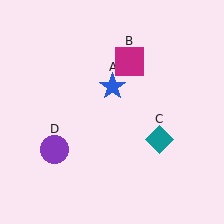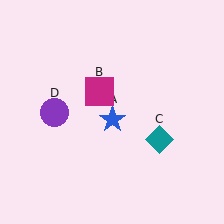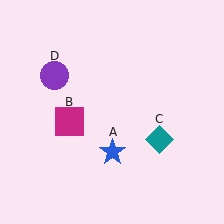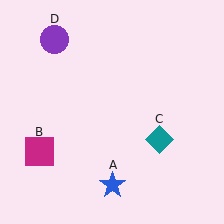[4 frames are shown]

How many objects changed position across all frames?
3 objects changed position: blue star (object A), magenta square (object B), purple circle (object D).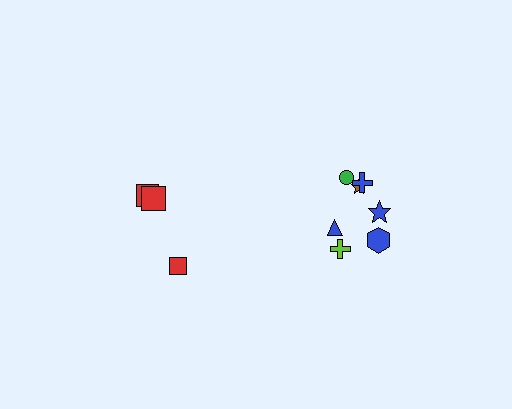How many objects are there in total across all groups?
There are 10 objects.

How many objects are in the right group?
There are 7 objects.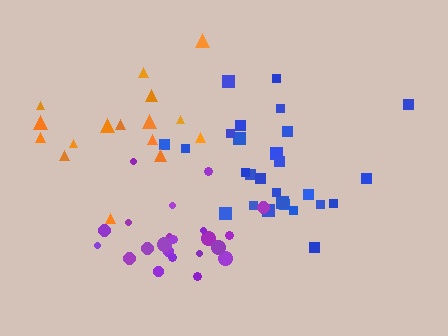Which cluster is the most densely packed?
Purple.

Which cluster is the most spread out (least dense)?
Orange.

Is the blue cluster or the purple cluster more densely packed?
Purple.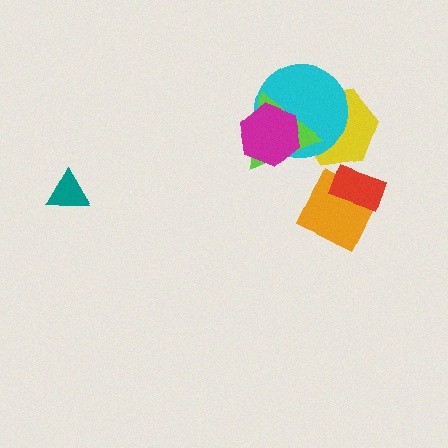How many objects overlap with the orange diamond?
1 object overlaps with the orange diamond.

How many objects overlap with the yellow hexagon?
2 objects overlap with the yellow hexagon.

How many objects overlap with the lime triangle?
3 objects overlap with the lime triangle.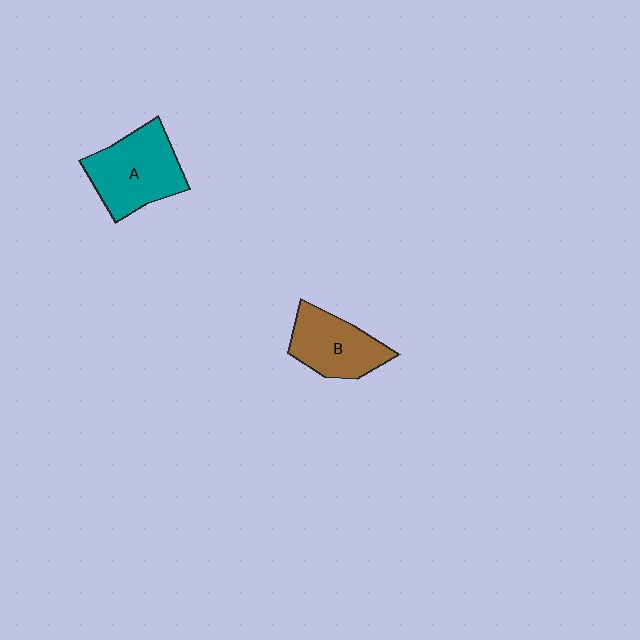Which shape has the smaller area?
Shape B (brown).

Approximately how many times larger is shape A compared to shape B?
Approximately 1.2 times.